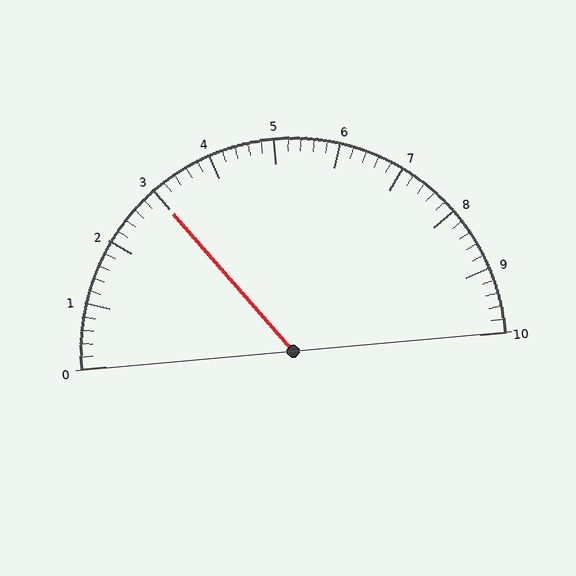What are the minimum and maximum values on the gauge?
The gauge ranges from 0 to 10.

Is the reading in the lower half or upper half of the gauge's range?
The reading is in the lower half of the range (0 to 10).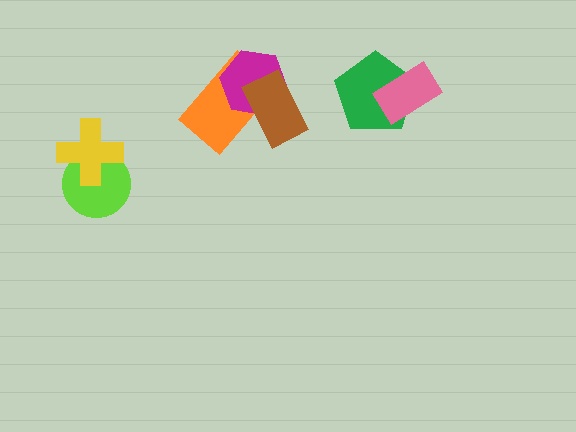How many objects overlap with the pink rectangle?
1 object overlaps with the pink rectangle.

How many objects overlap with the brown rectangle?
2 objects overlap with the brown rectangle.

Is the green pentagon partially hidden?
Yes, it is partially covered by another shape.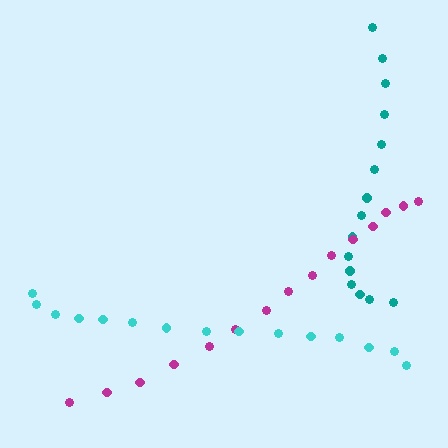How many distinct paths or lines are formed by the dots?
There are 3 distinct paths.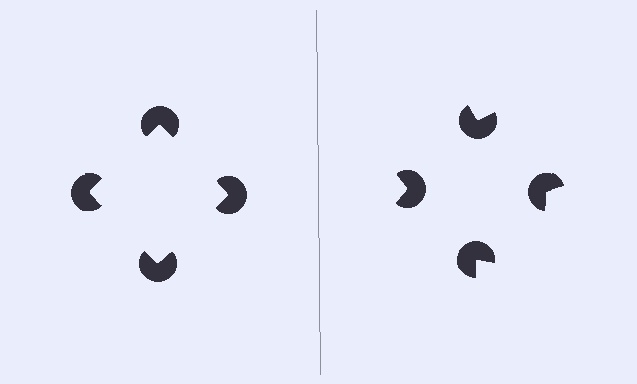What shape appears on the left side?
An illusory square.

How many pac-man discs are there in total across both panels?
8 — 4 on each side.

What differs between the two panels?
The pac-man discs are positioned identically on both sides; only the wedge orientations differ. On the left they align to a square; on the right they are misaligned.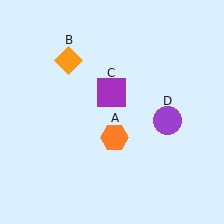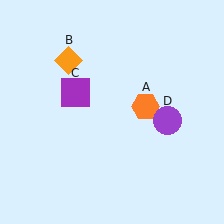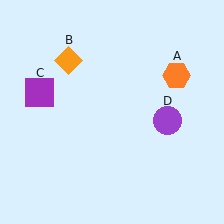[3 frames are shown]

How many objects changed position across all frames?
2 objects changed position: orange hexagon (object A), purple square (object C).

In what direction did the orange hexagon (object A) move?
The orange hexagon (object A) moved up and to the right.